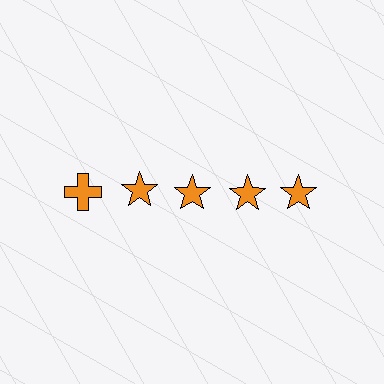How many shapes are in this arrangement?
There are 5 shapes arranged in a grid pattern.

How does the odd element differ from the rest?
It has a different shape: cross instead of star.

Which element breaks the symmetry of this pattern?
The orange cross in the top row, leftmost column breaks the symmetry. All other shapes are orange stars.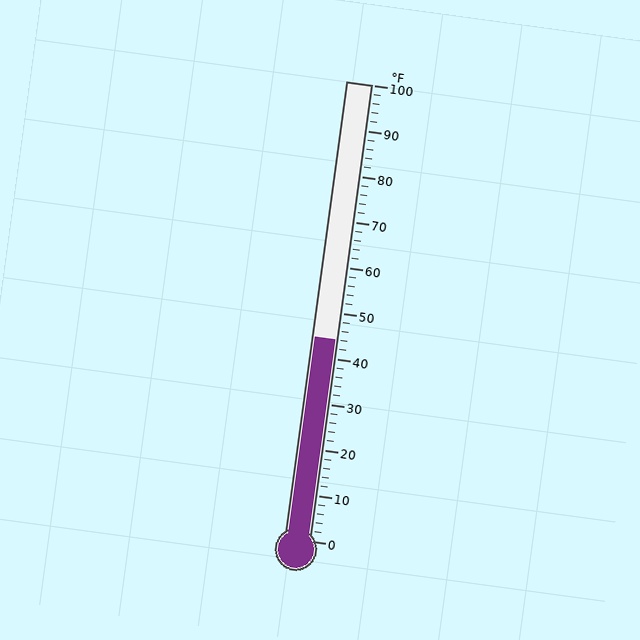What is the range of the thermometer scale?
The thermometer scale ranges from 0°F to 100°F.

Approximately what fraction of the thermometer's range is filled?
The thermometer is filled to approximately 45% of its range.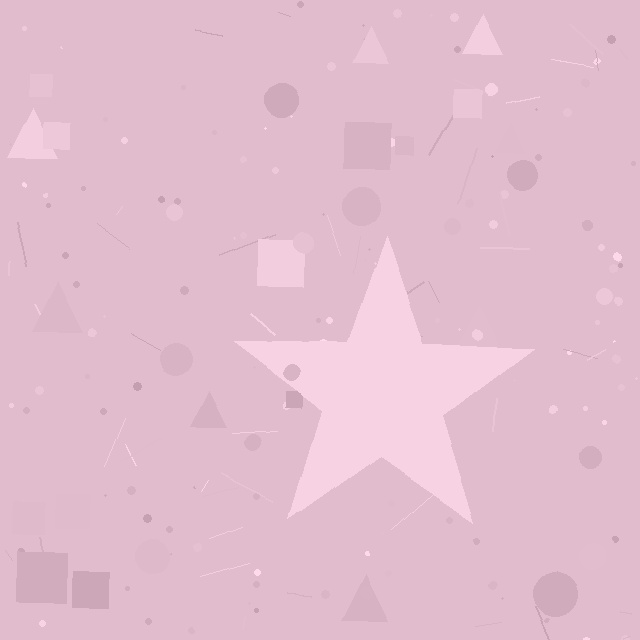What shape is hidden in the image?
A star is hidden in the image.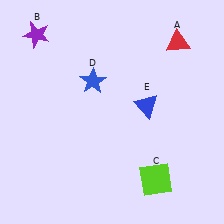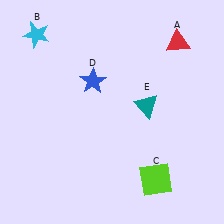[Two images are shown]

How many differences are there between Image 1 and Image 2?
There are 2 differences between the two images.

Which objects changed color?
B changed from purple to cyan. E changed from blue to teal.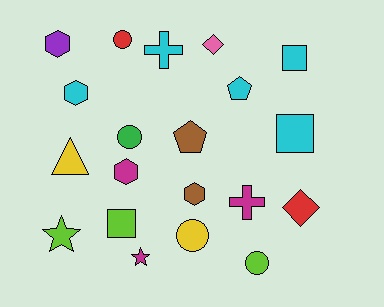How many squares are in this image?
There are 3 squares.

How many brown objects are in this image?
There are 2 brown objects.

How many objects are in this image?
There are 20 objects.